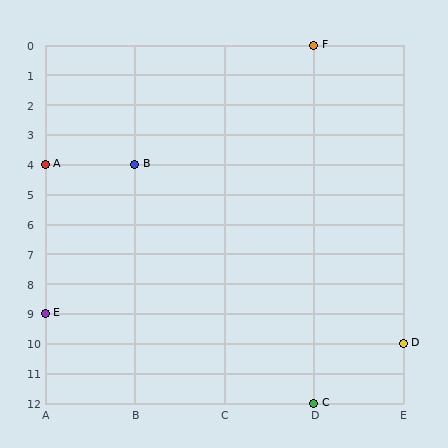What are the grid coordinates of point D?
Point D is at grid coordinates (E, 10).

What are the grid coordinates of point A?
Point A is at grid coordinates (A, 4).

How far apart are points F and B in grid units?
Points F and B are 2 columns and 4 rows apart (about 4.5 grid units diagonally).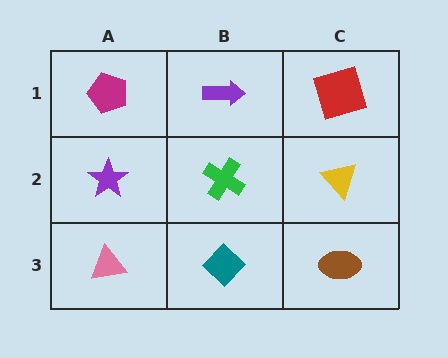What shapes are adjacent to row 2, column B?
A purple arrow (row 1, column B), a teal diamond (row 3, column B), a purple star (row 2, column A), a yellow triangle (row 2, column C).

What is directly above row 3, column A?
A purple star.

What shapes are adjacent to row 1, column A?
A purple star (row 2, column A), a purple arrow (row 1, column B).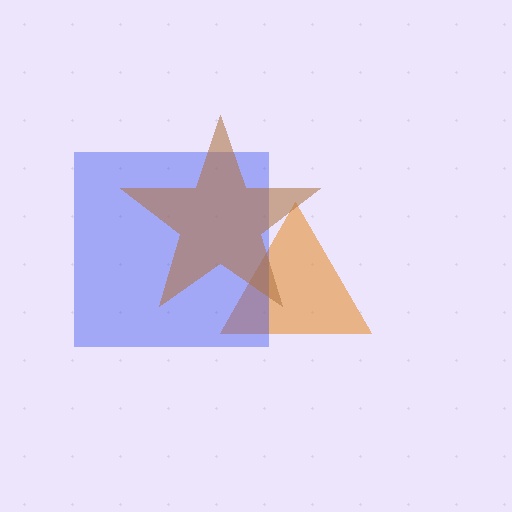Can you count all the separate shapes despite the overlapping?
Yes, there are 3 separate shapes.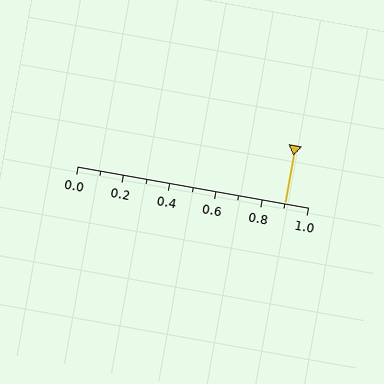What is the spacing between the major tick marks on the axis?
The major ticks are spaced 0.2 apart.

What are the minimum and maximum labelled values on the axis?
The axis runs from 0.0 to 1.0.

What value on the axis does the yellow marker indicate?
The marker indicates approximately 0.9.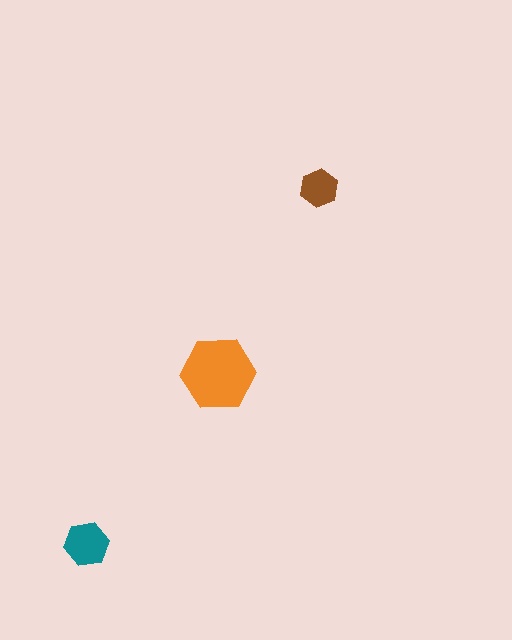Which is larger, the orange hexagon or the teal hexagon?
The orange one.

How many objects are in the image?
There are 3 objects in the image.